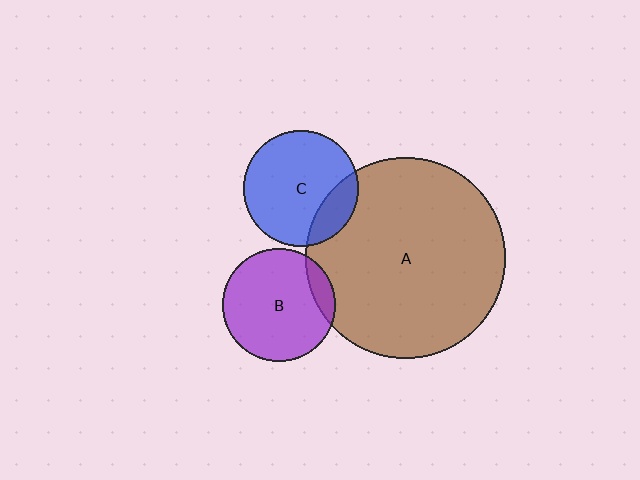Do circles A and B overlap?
Yes.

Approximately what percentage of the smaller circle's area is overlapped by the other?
Approximately 10%.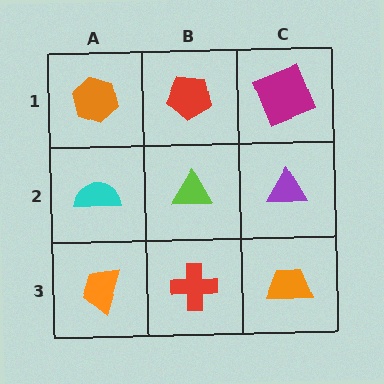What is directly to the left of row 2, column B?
A cyan semicircle.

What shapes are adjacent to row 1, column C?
A purple triangle (row 2, column C), a red pentagon (row 1, column B).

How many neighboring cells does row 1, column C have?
2.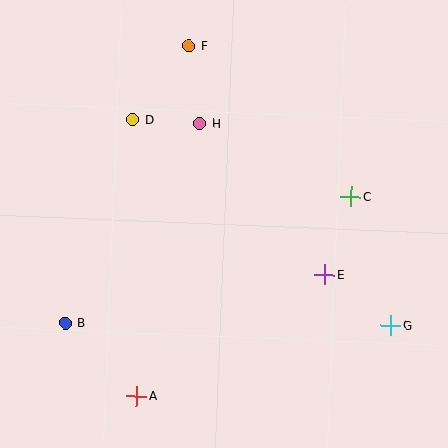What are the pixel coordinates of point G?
Point G is at (391, 325).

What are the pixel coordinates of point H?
Point H is at (200, 123).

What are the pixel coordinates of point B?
Point B is at (65, 323).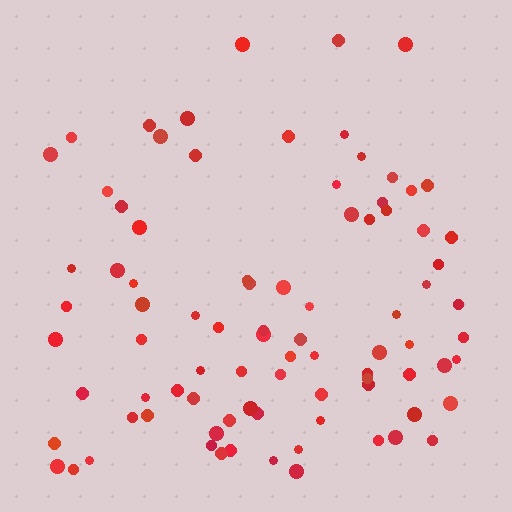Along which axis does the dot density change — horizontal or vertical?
Vertical.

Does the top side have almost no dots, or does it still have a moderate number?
Still a moderate number, just noticeably fewer than the bottom.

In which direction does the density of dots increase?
From top to bottom, with the bottom side densest.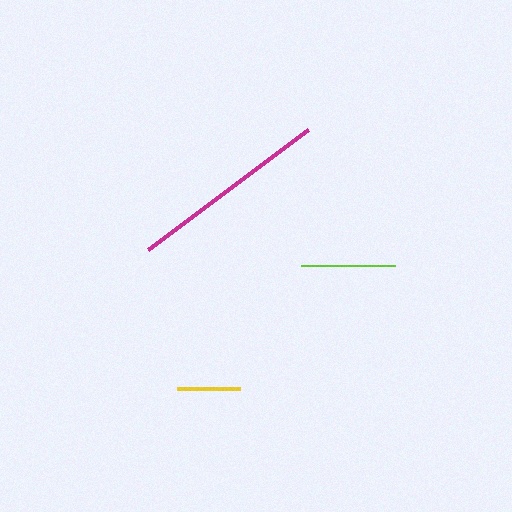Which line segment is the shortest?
The yellow line is the shortest at approximately 63 pixels.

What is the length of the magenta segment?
The magenta segment is approximately 200 pixels long.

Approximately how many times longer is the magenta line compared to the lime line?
The magenta line is approximately 2.1 times the length of the lime line.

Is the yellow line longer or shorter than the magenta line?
The magenta line is longer than the yellow line.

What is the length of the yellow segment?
The yellow segment is approximately 63 pixels long.